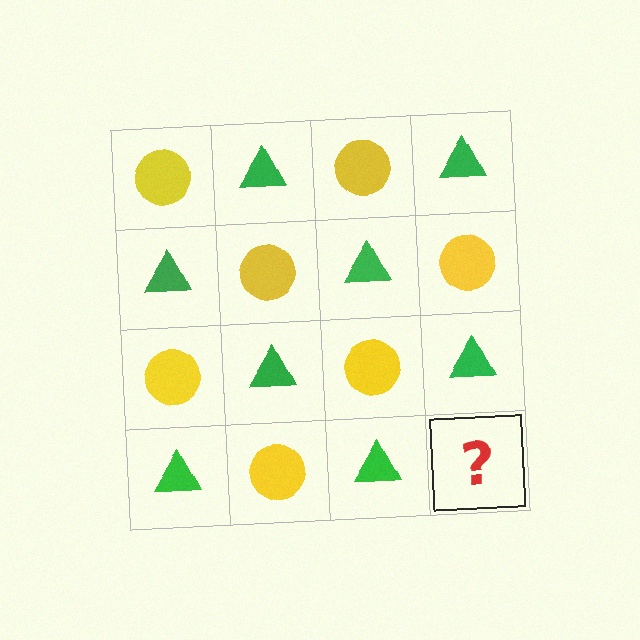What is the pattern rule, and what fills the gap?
The rule is that it alternates yellow circle and green triangle in a checkerboard pattern. The gap should be filled with a yellow circle.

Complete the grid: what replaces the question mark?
The question mark should be replaced with a yellow circle.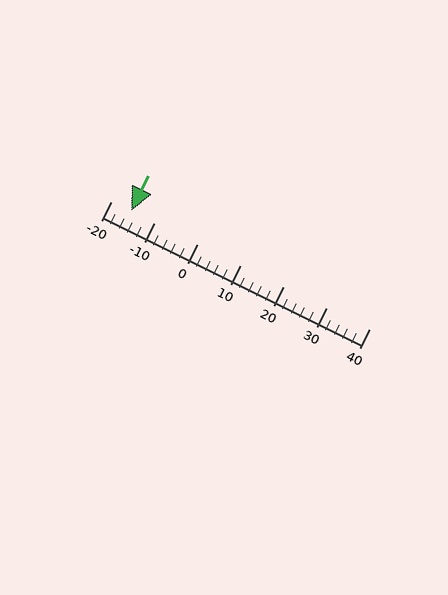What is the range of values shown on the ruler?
The ruler shows values from -20 to 40.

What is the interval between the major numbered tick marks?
The major tick marks are spaced 10 units apart.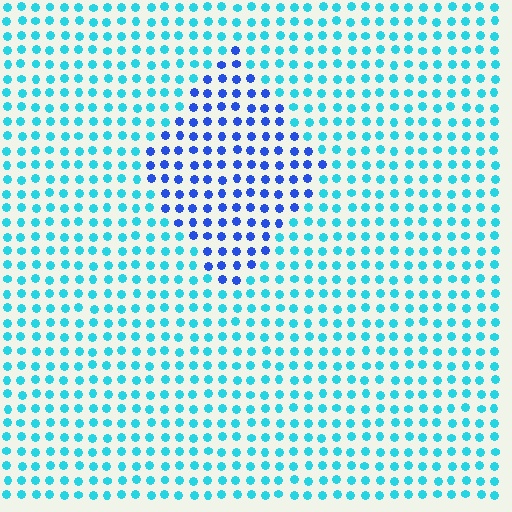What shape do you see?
I see a diamond.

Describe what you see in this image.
The image is filled with small cyan elements in a uniform arrangement. A diamond-shaped region is visible where the elements are tinted to a slightly different hue, forming a subtle color boundary.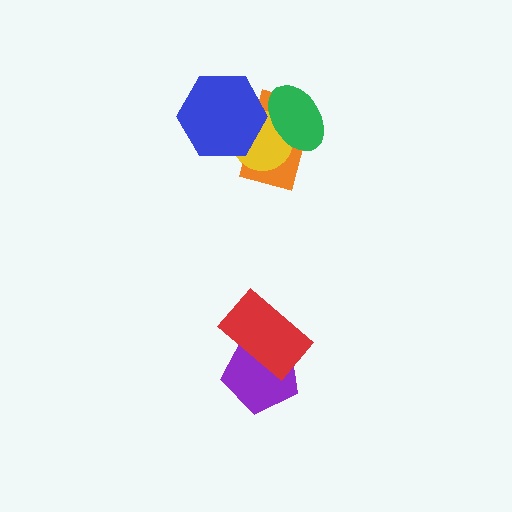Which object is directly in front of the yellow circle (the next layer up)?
The blue hexagon is directly in front of the yellow circle.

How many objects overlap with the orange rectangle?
3 objects overlap with the orange rectangle.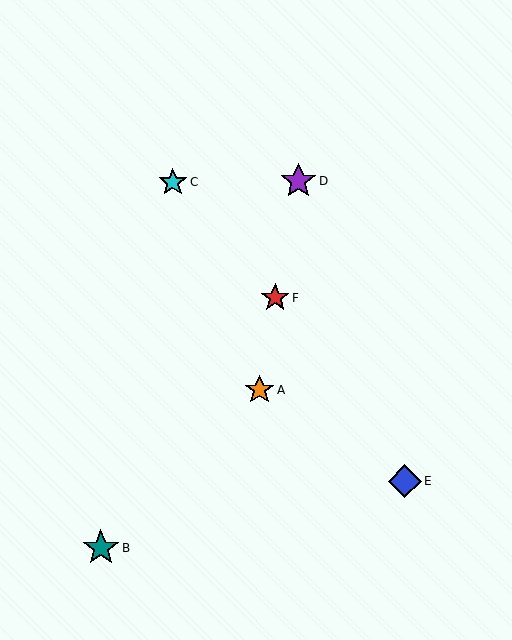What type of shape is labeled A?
Shape A is an orange star.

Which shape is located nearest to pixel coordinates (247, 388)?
The orange star (labeled A) at (260, 390) is nearest to that location.